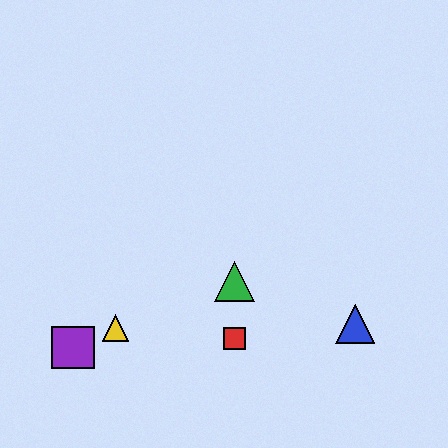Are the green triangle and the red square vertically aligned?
Yes, both are at x≈234.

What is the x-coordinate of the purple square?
The purple square is at x≈73.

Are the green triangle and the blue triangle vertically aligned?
No, the green triangle is at x≈234 and the blue triangle is at x≈355.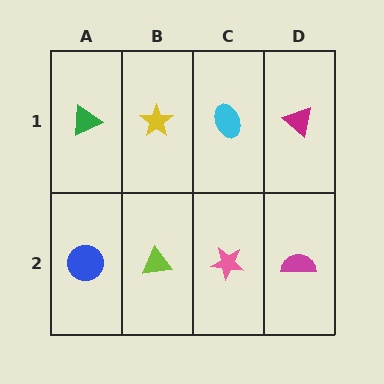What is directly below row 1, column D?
A magenta semicircle.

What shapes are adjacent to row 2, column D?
A magenta triangle (row 1, column D), a pink star (row 2, column C).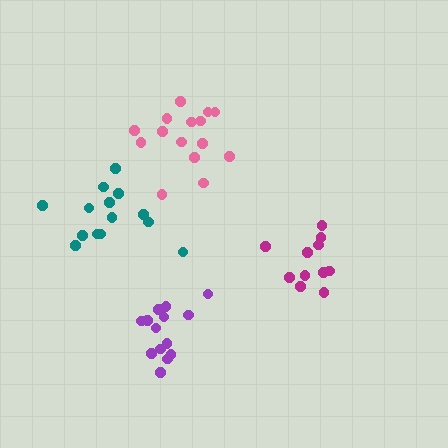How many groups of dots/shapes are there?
There are 4 groups.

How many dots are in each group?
Group 1: 15 dots, Group 2: 11 dots, Group 3: 14 dots, Group 4: 14 dots (54 total).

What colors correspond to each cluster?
The clusters are colored: pink, magenta, teal, purple.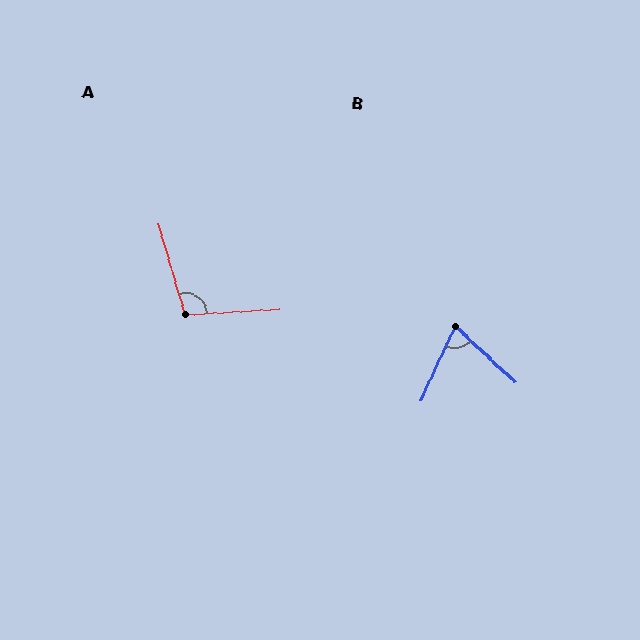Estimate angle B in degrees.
Approximately 72 degrees.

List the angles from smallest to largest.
B (72°), A (104°).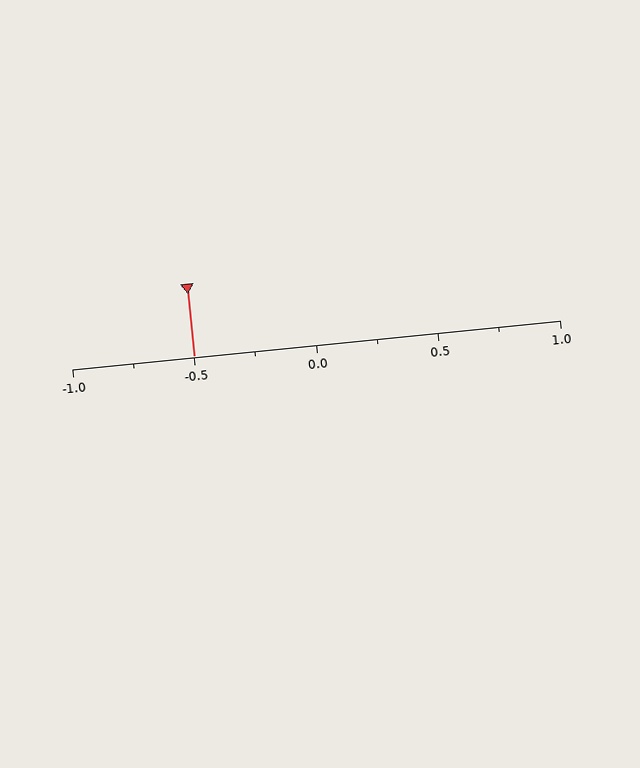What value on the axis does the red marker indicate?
The marker indicates approximately -0.5.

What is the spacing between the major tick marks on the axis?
The major ticks are spaced 0.5 apart.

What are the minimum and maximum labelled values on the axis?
The axis runs from -1.0 to 1.0.